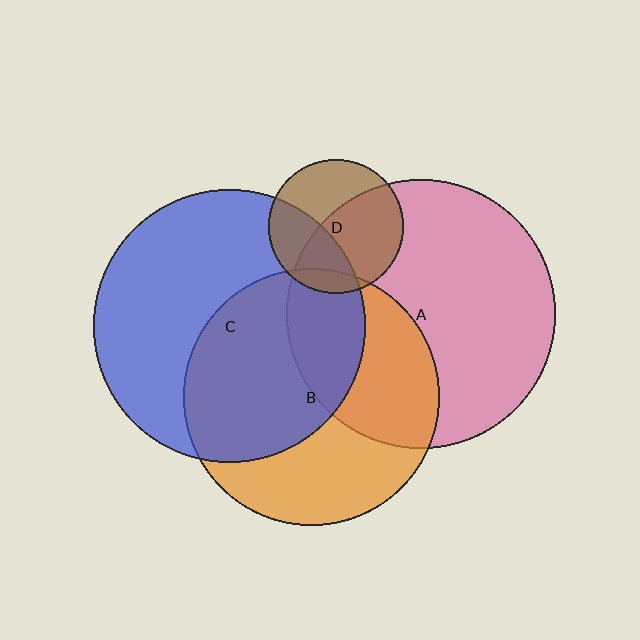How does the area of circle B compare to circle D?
Approximately 3.6 times.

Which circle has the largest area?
Circle C (blue).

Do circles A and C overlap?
Yes.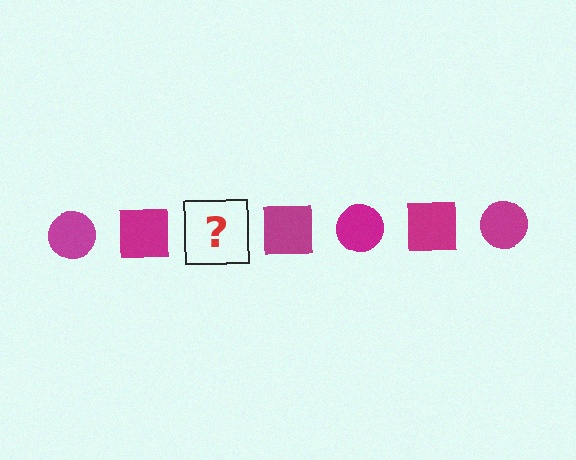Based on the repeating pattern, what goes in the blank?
The blank should be a magenta circle.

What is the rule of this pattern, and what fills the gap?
The rule is that the pattern cycles through circle, square shapes in magenta. The gap should be filled with a magenta circle.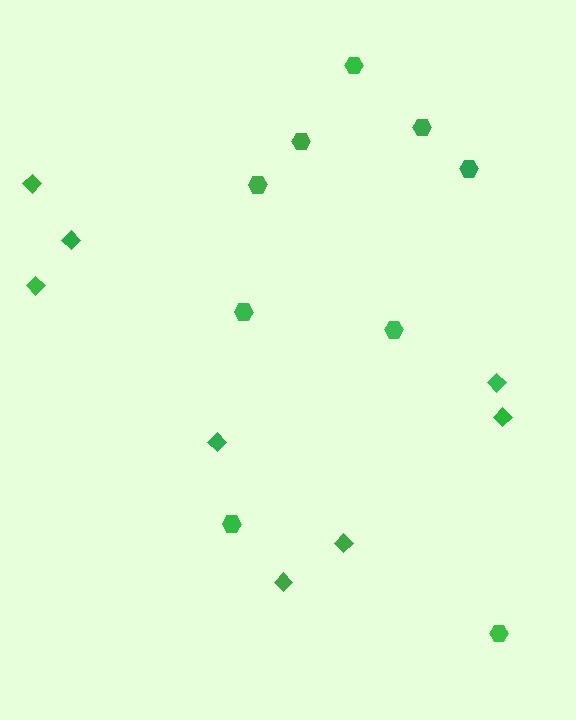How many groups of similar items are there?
There are 2 groups: one group of hexagons (9) and one group of diamonds (8).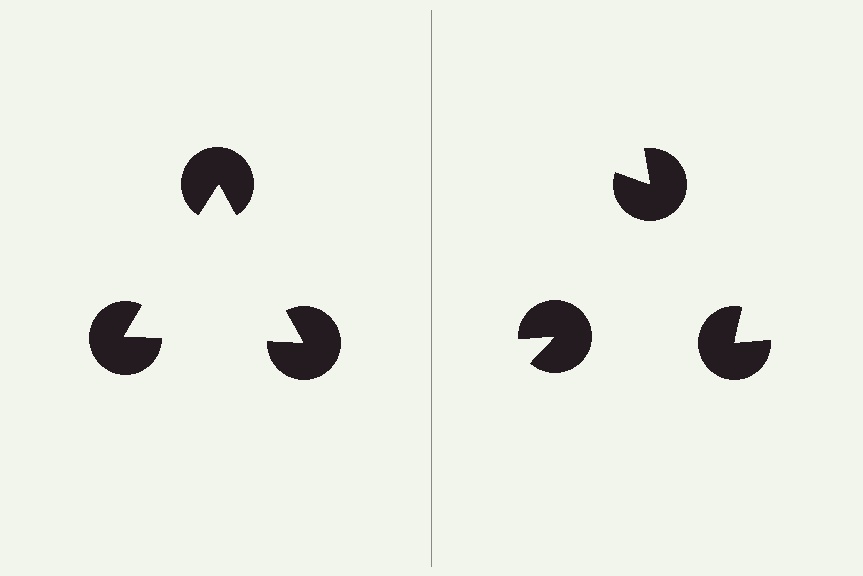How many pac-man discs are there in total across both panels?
6 — 3 on each side.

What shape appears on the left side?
An illusory triangle.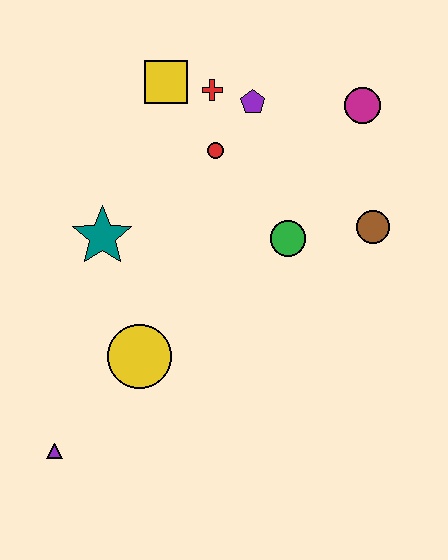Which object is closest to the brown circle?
The green circle is closest to the brown circle.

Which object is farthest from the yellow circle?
The magenta circle is farthest from the yellow circle.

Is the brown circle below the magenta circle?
Yes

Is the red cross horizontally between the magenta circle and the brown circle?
No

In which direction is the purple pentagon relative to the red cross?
The purple pentagon is to the right of the red cross.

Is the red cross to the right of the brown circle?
No